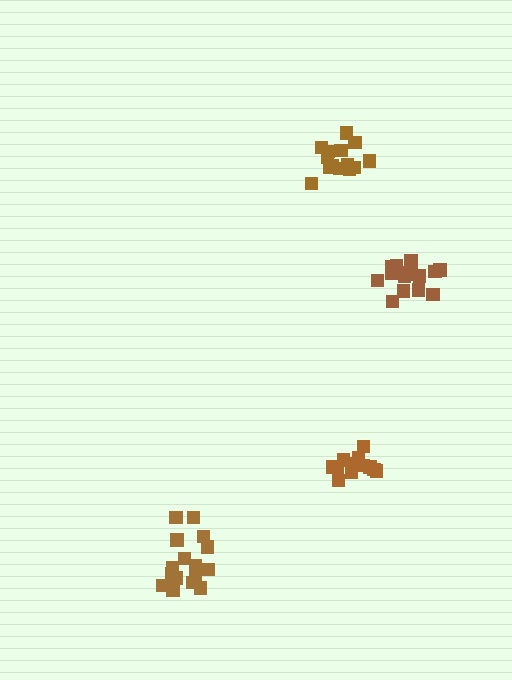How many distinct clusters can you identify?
There are 4 distinct clusters.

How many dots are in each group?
Group 1: 17 dots, Group 2: 16 dots, Group 3: 14 dots, Group 4: 13 dots (60 total).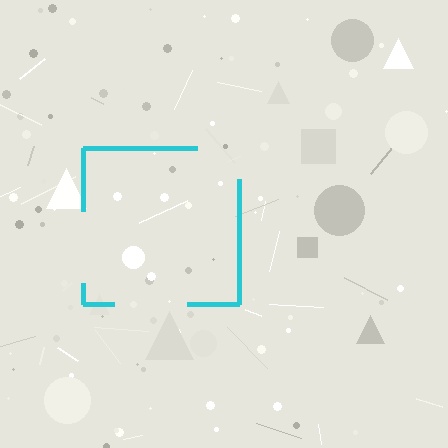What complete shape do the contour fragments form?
The contour fragments form a square.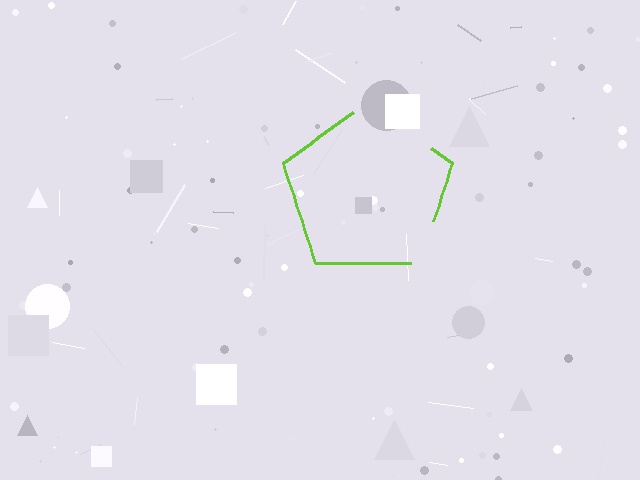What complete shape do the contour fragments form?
The contour fragments form a pentagon.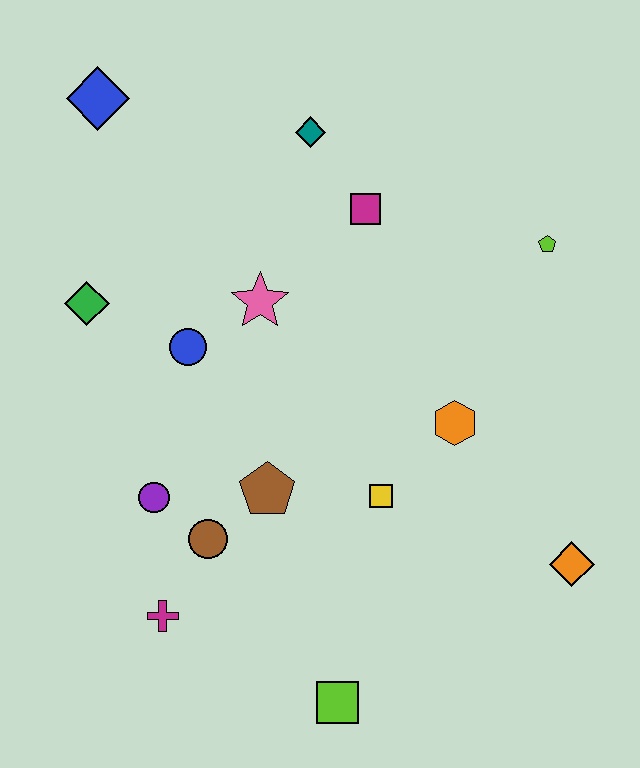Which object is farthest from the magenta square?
The lime square is farthest from the magenta square.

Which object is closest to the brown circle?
The purple circle is closest to the brown circle.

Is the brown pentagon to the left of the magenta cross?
No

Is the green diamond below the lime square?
No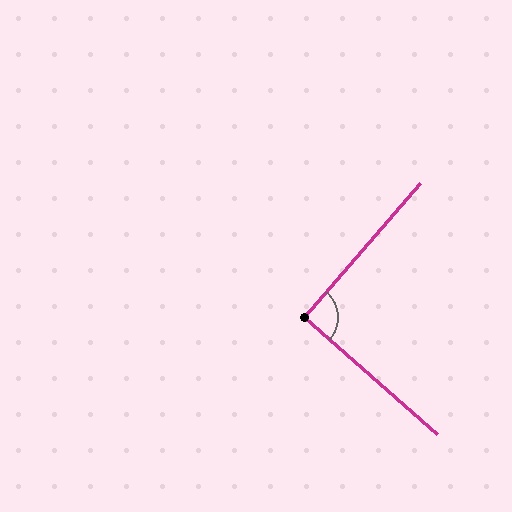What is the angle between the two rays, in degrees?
Approximately 91 degrees.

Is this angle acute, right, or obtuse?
It is approximately a right angle.